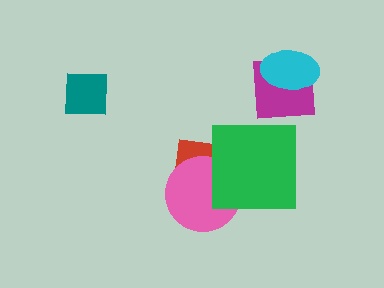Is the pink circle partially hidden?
Yes, it is partially covered by another shape.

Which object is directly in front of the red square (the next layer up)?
The pink circle is directly in front of the red square.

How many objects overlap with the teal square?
0 objects overlap with the teal square.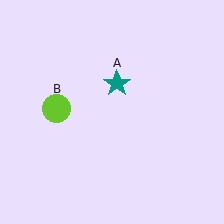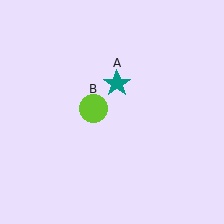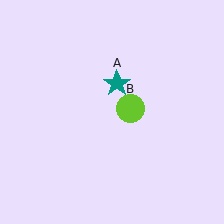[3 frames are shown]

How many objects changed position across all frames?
1 object changed position: lime circle (object B).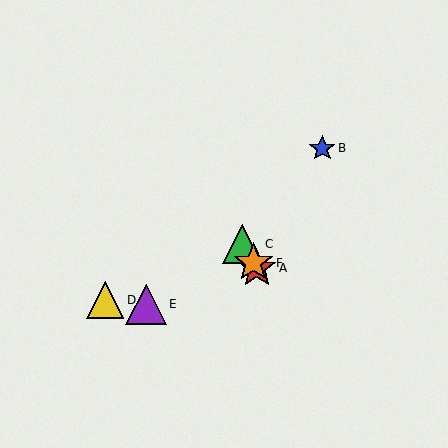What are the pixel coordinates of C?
Object C is at (242, 244).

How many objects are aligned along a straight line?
3 objects (A, C, F) are aligned along a straight line.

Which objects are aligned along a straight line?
Objects A, C, F are aligned along a straight line.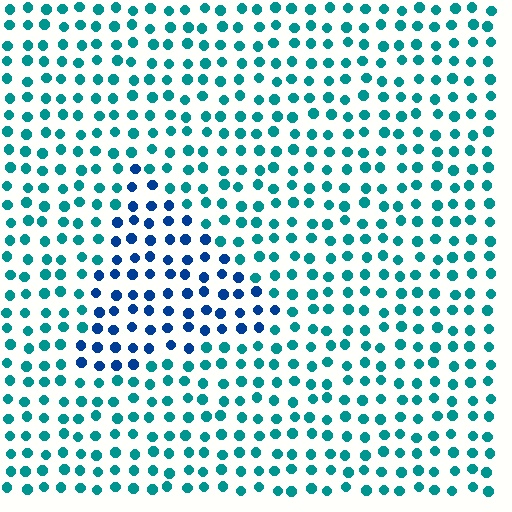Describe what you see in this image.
The image is filled with small teal elements in a uniform arrangement. A triangle-shaped region is visible where the elements are tinted to a slightly different hue, forming a subtle color boundary.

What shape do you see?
I see a triangle.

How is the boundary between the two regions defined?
The boundary is defined purely by a slight shift in hue (about 38 degrees). Spacing, size, and orientation are identical on both sides.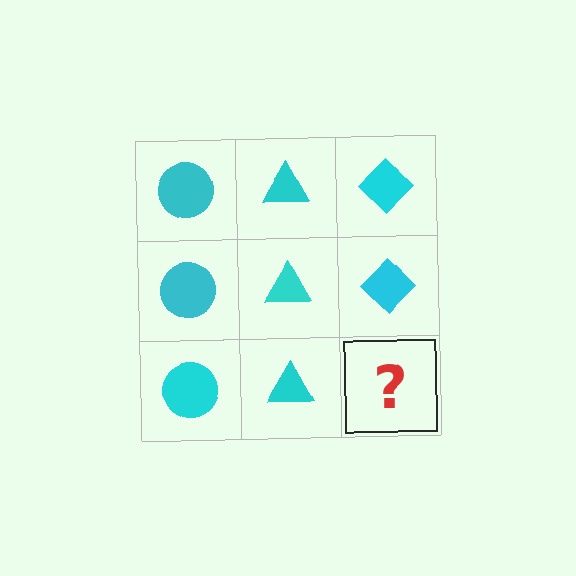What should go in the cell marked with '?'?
The missing cell should contain a cyan diamond.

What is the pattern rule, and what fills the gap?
The rule is that each column has a consistent shape. The gap should be filled with a cyan diamond.